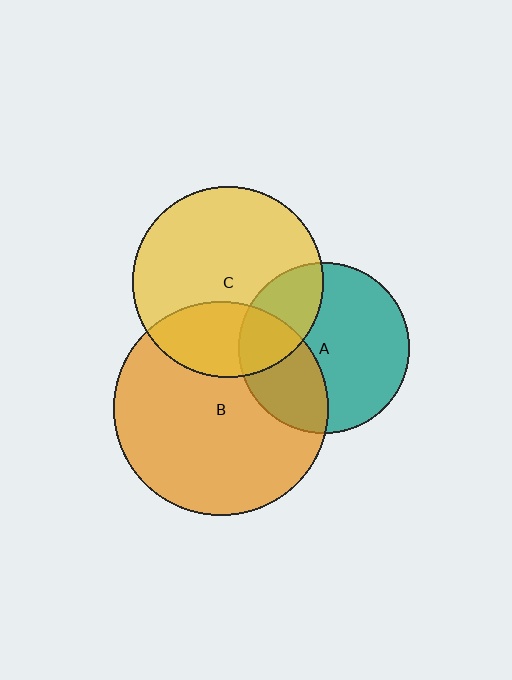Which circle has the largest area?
Circle B (orange).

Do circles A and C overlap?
Yes.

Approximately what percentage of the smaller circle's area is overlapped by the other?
Approximately 25%.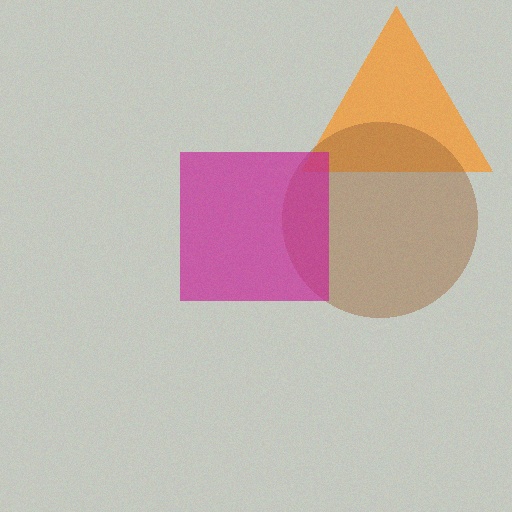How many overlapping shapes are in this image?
There are 3 overlapping shapes in the image.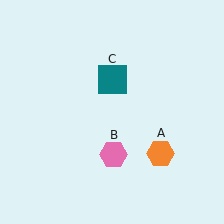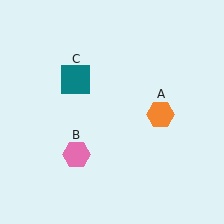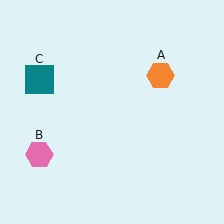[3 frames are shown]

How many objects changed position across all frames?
3 objects changed position: orange hexagon (object A), pink hexagon (object B), teal square (object C).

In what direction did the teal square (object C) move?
The teal square (object C) moved left.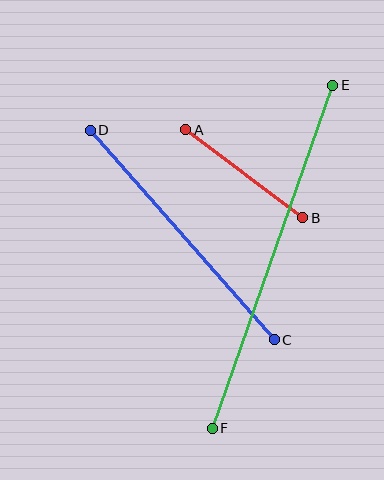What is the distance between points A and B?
The distance is approximately 146 pixels.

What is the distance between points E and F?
The distance is approximately 363 pixels.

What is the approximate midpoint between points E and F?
The midpoint is at approximately (272, 257) pixels.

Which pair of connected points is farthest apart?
Points E and F are farthest apart.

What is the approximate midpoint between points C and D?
The midpoint is at approximately (182, 235) pixels.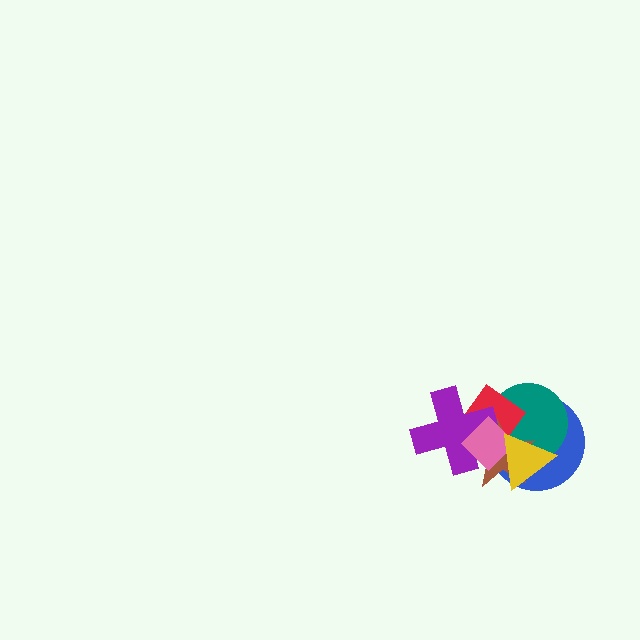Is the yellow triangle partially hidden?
No, no other shape covers it.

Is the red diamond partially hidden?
Yes, it is partially covered by another shape.